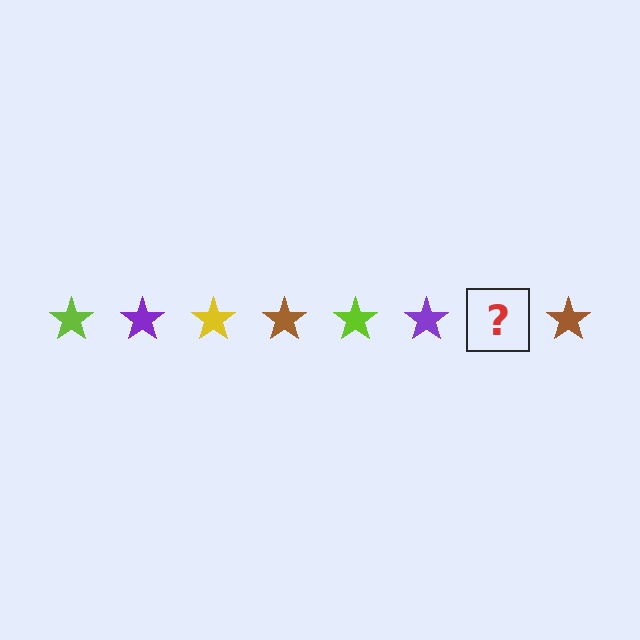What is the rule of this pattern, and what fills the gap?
The rule is that the pattern cycles through lime, purple, yellow, brown stars. The gap should be filled with a yellow star.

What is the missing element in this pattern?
The missing element is a yellow star.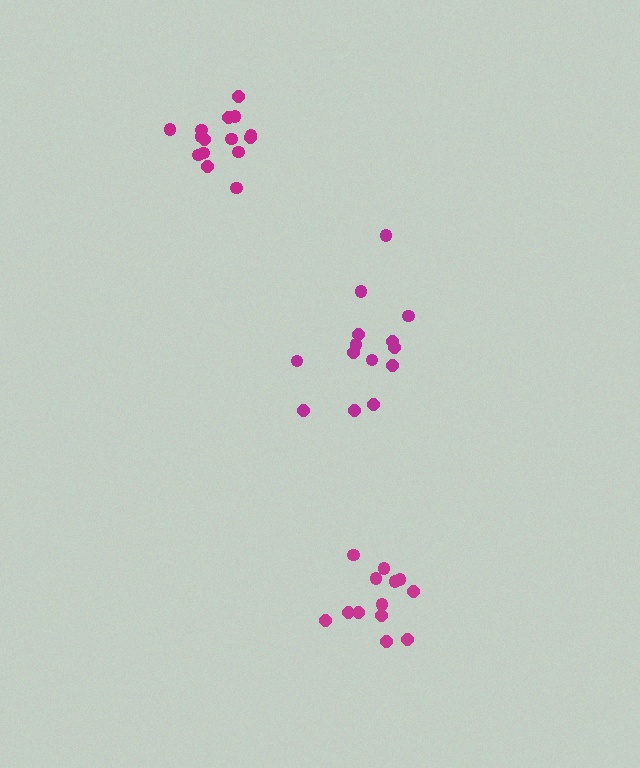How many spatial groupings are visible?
There are 3 spatial groupings.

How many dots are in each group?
Group 1: 15 dots, Group 2: 13 dots, Group 3: 14 dots (42 total).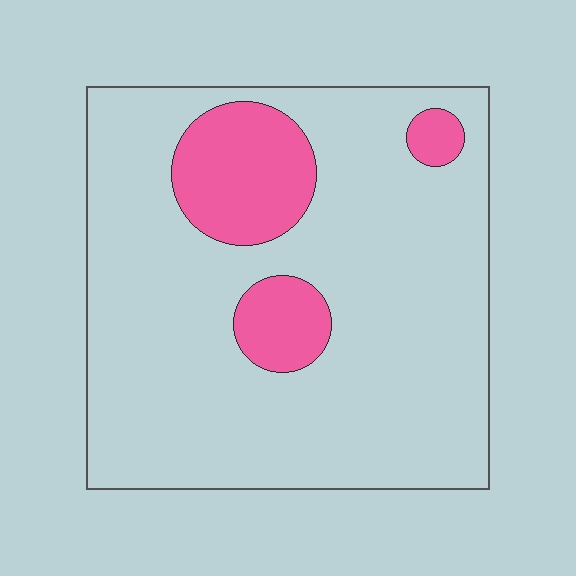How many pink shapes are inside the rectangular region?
3.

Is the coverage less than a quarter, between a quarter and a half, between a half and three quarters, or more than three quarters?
Less than a quarter.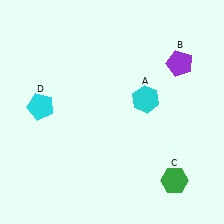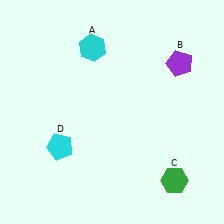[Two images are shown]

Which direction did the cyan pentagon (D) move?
The cyan pentagon (D) moved down.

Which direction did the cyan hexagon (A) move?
The cyan hexagon (A) moved left.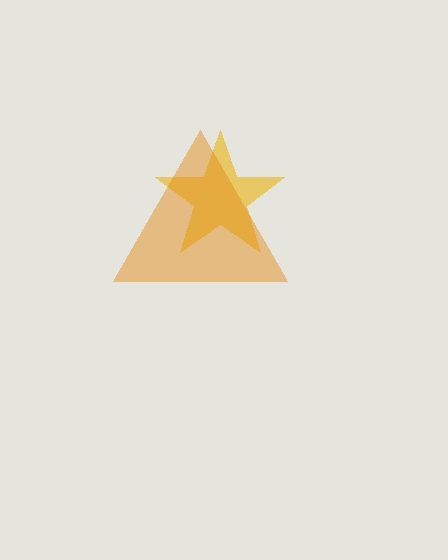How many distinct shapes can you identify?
There are 2 distinct shapes: a yellow star, an orange triangle.